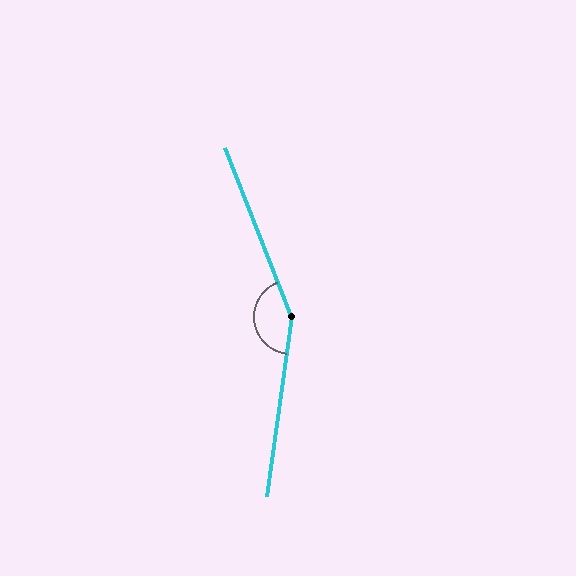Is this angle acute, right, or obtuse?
It is obtuse.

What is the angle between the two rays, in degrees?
Approximately 151 degrees.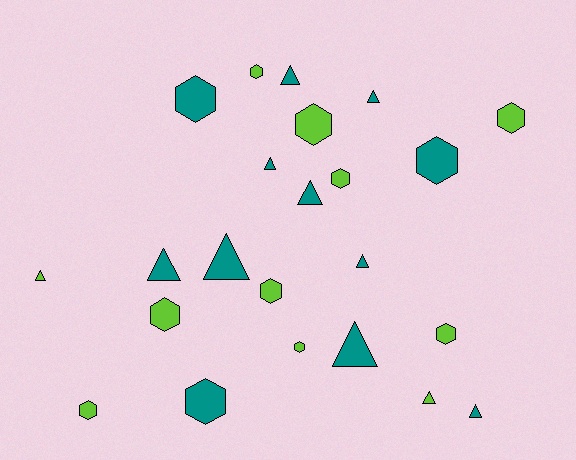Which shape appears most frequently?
Hexagon, with 12 objects.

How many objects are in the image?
There are 23 objects.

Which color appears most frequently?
Teal, with 12 objects.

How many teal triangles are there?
There are 9 teal triangles.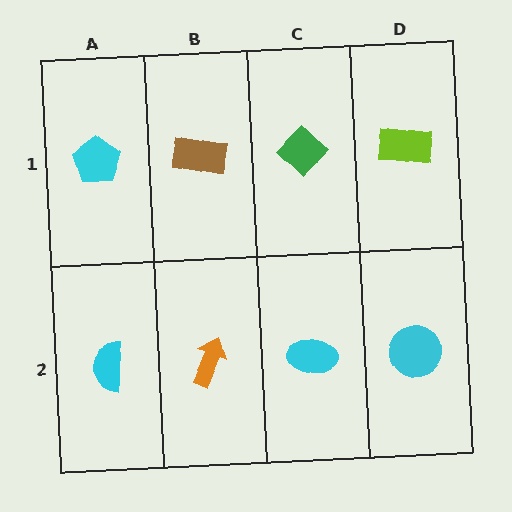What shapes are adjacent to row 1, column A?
A cyan semicircle (row 2, column A), a brown rectangle (row 1, column B).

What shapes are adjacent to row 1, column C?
A cyan ellipse (row 2, column C), a brown rectangle (row 1, column B), a lime rectangle (row 1, column D).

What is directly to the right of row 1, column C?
A lime rectangle.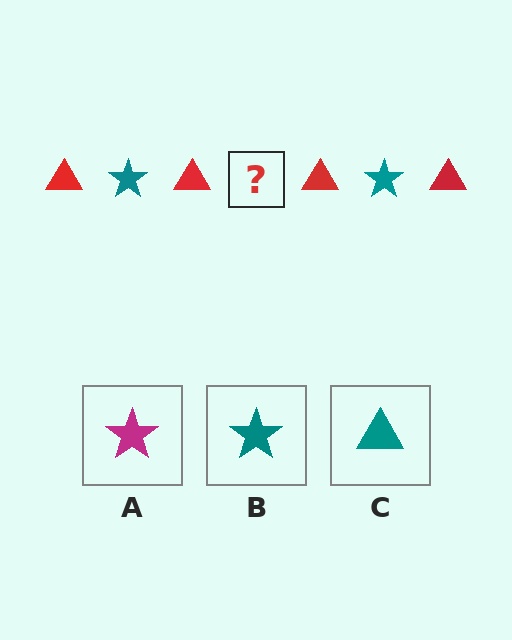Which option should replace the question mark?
Option B.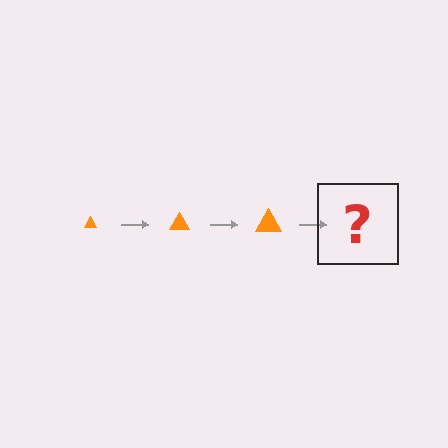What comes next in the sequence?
The next element should be an orange triangle, larger than the previous one.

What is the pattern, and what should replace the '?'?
The pattern is that the triangle gets progressively larger each step. The '?' should be an orange triangle, larger than the previous one.